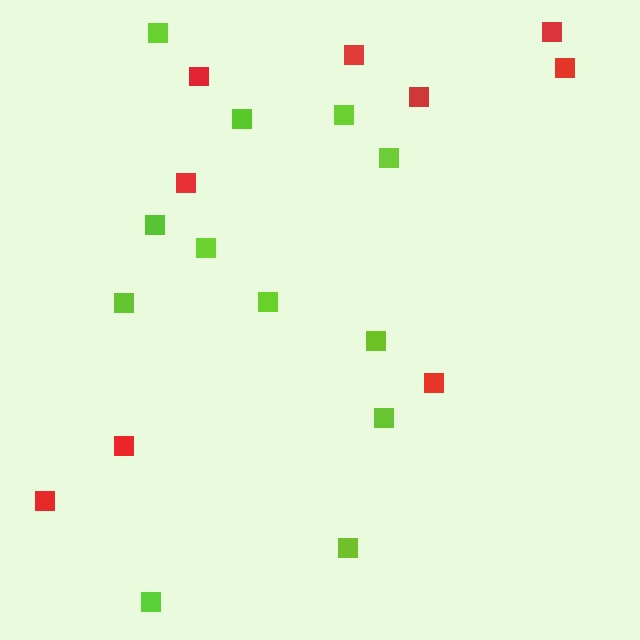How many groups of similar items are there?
There are 2 groups: one group of red squares (9) and one group of lime squares (12).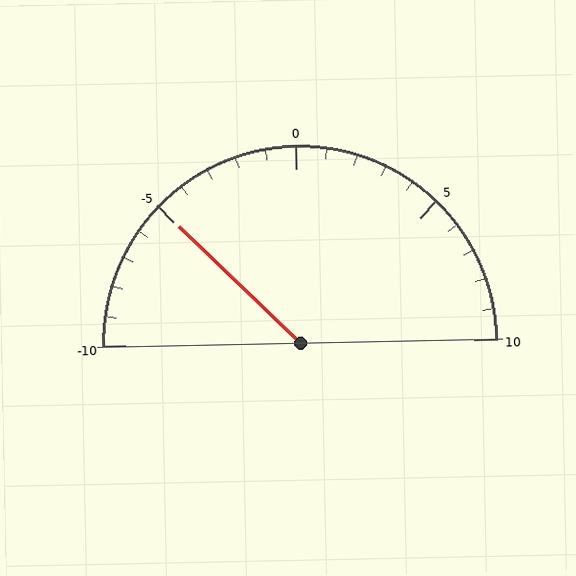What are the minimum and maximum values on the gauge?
The gauge ranges from -10 to 10.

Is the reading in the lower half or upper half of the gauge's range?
The reading is in the lower half of the range (-10 to 10).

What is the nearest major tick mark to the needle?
The nearest major tick mark is -5.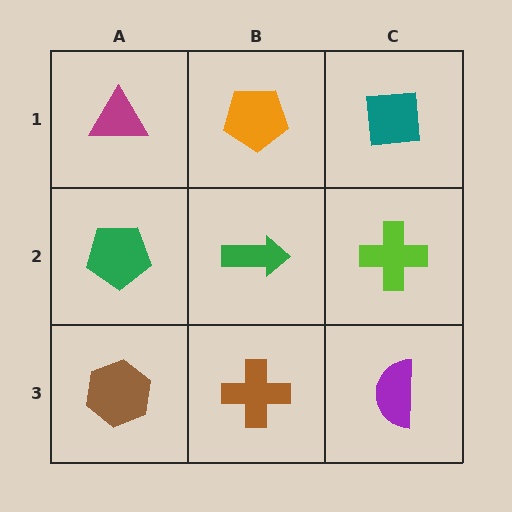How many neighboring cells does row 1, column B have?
3.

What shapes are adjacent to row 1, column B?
A green arrow (row 2, column B), a magenta triangle (row 1, column A), a teal square (row 1, column C).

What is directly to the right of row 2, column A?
A green arrow.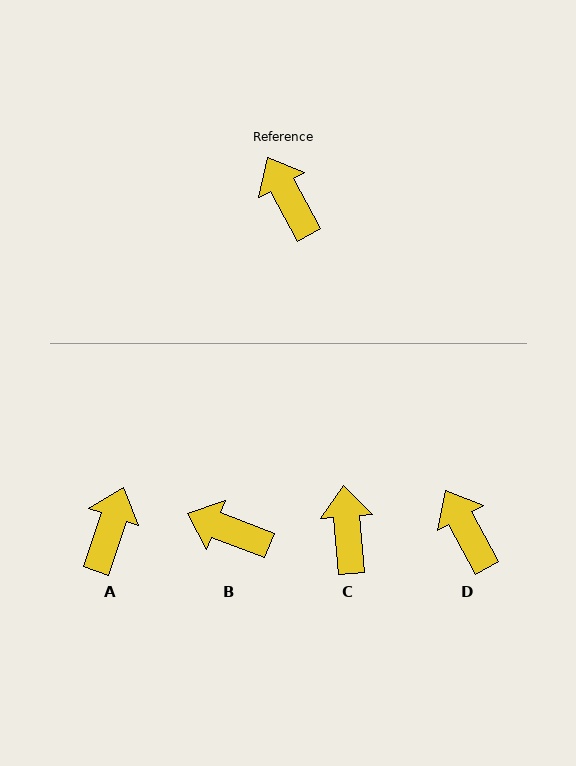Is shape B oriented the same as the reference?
No, it is off by about 41 degrees.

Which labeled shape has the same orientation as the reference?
D.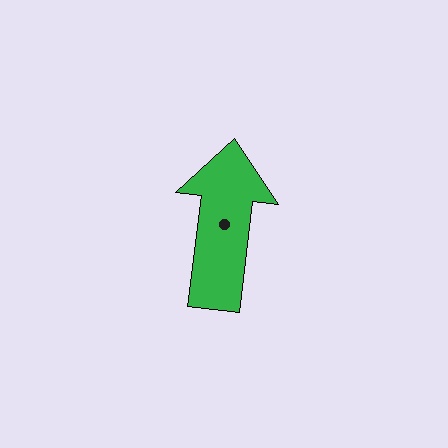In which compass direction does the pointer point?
North.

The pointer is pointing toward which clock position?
Roughly 12 o'clock.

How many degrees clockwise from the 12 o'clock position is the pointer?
Approximately 7 degrees.